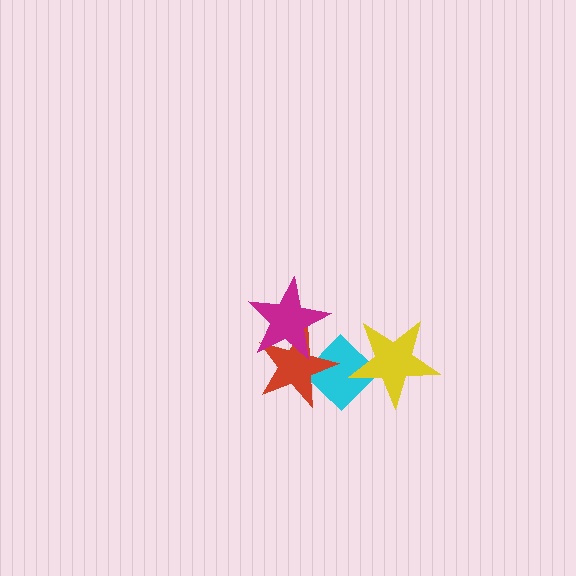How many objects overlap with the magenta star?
1 object overlaps with the magenta star.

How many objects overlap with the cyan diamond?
2 objects overlap with the cyan diamond.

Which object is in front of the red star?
The magenta star is in front of the red star.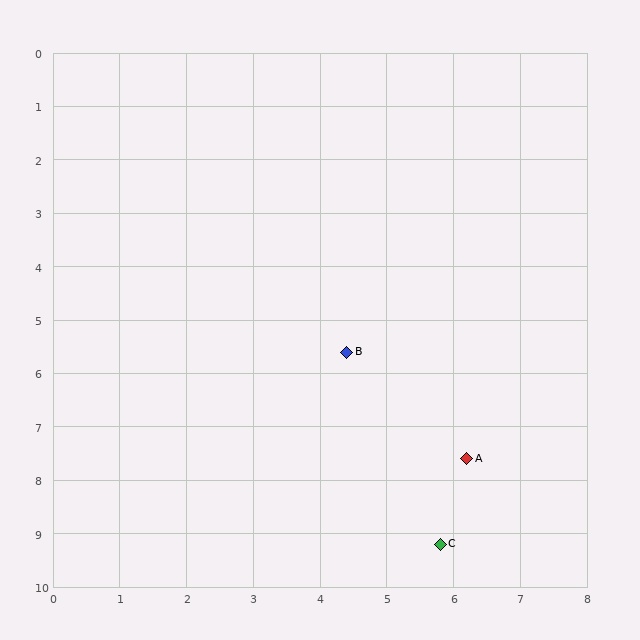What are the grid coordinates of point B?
Point B is at approximately (4.4, 5.6).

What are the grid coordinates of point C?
Point C is at approximately (5.8, 9.2).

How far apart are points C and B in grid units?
Points C and B are about 3.9 grid units apart.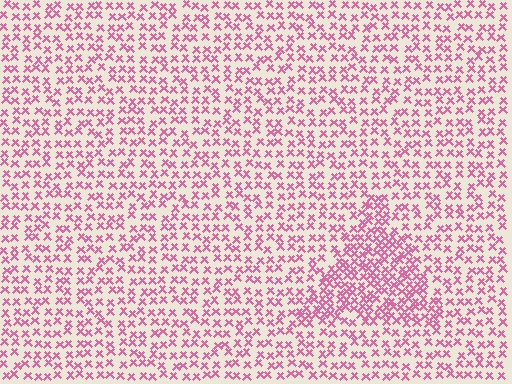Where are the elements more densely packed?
The elements are more densely packed inside the triangle boundary.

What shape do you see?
I see a triangle.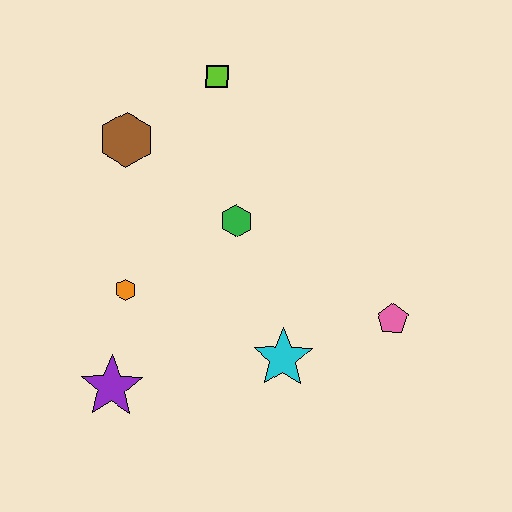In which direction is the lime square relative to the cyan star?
The lime square is above the cyan star.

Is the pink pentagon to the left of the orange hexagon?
No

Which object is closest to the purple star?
The orange hexagon is closest to the purple star.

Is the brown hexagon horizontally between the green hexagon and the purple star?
Yes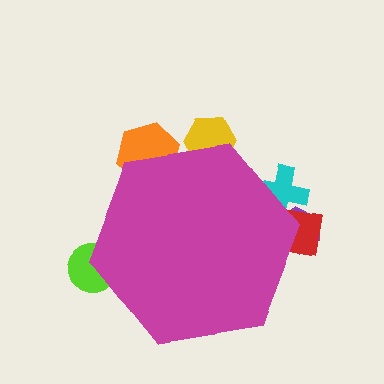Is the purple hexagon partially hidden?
Yes, the purple hexagon is partially hidden behind the magenta hexagon.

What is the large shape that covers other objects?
A magenta hexagon.